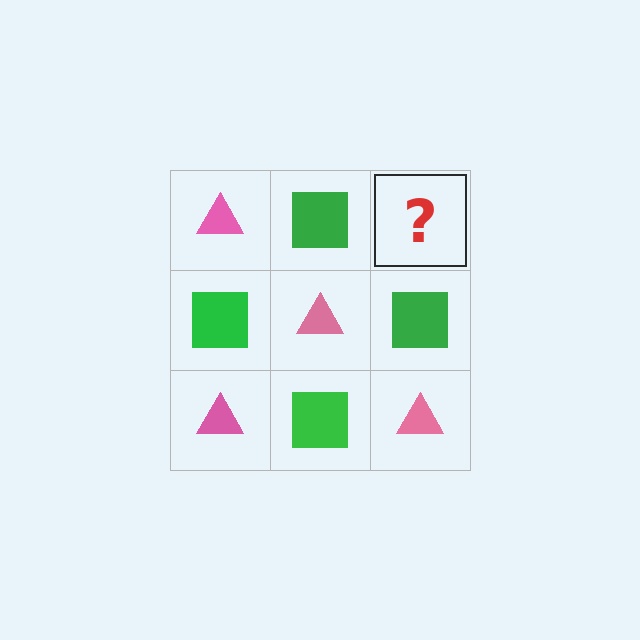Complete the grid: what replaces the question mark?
The question mark should be replaced with a pink triangle.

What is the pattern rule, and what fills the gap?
The rule is that it alternates pink triangle and green square in a checkerboard pattern. The gap should be filled with a pink triangle.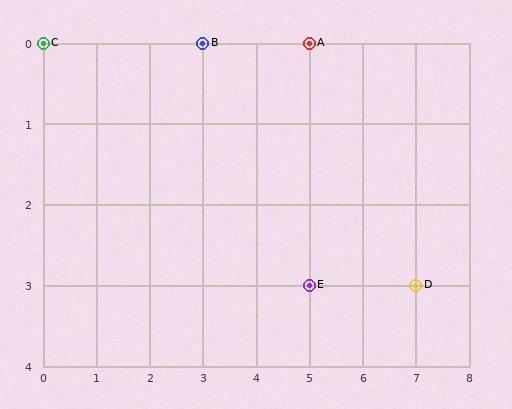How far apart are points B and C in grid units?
Points B and C are 3 columns apart.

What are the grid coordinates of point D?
Point D is at grid coordinates (7, 3).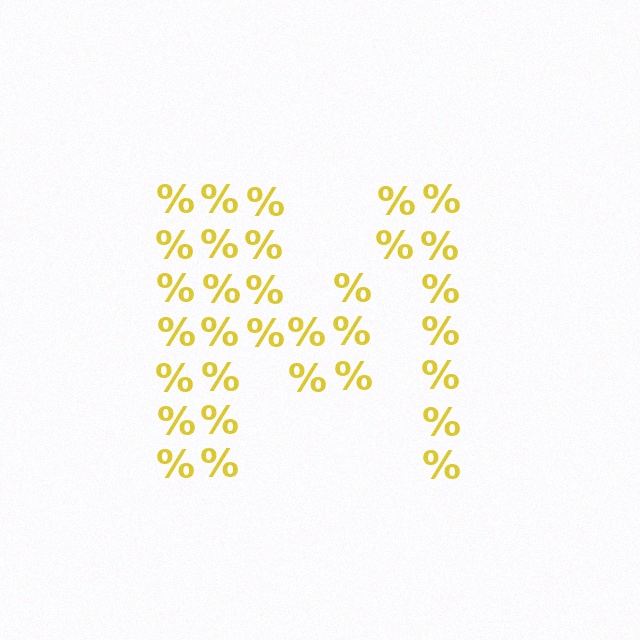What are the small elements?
The small elements are percent signs.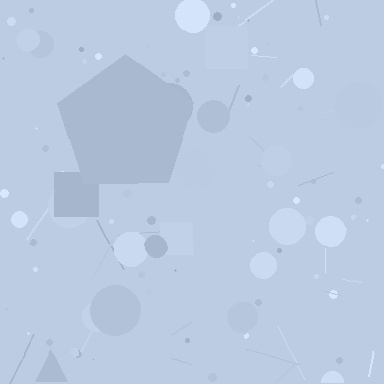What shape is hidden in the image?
A pentagon is hidden in the image.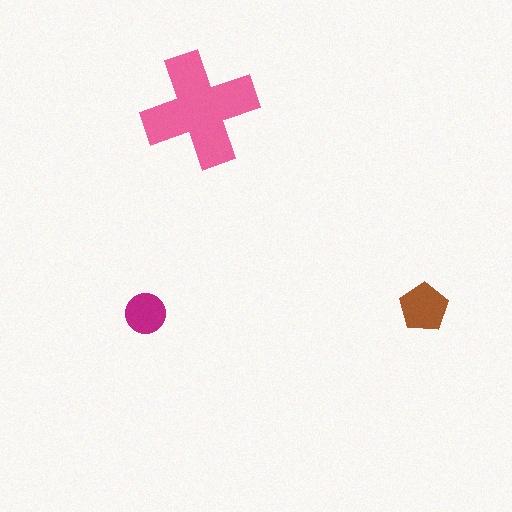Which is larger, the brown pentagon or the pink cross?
The pink cross.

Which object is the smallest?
The magenta circle.